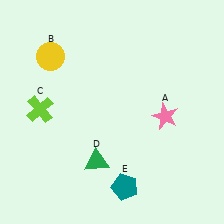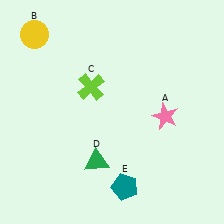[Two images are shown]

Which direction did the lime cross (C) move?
The lime cross (C) moved right.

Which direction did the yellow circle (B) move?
The yellow circle (B) moved up.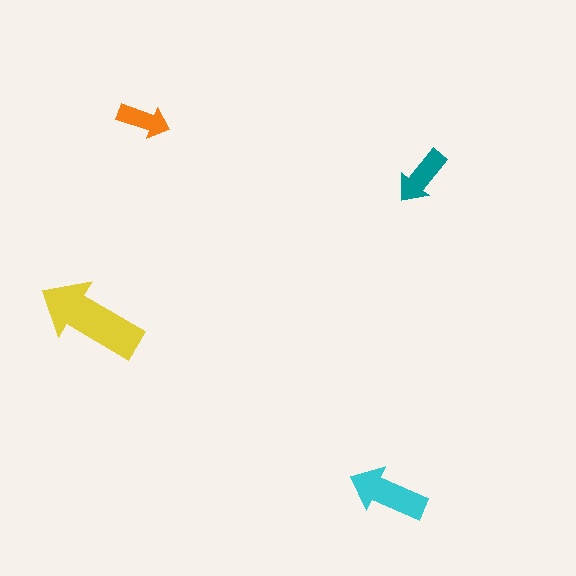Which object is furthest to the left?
The yellow arrow is leftmost.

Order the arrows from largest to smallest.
the yellow one, the cyan one, the teal one, the orange one.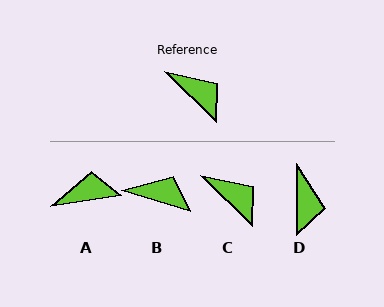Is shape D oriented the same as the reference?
No, it is off by about 46 degrees.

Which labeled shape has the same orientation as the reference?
C.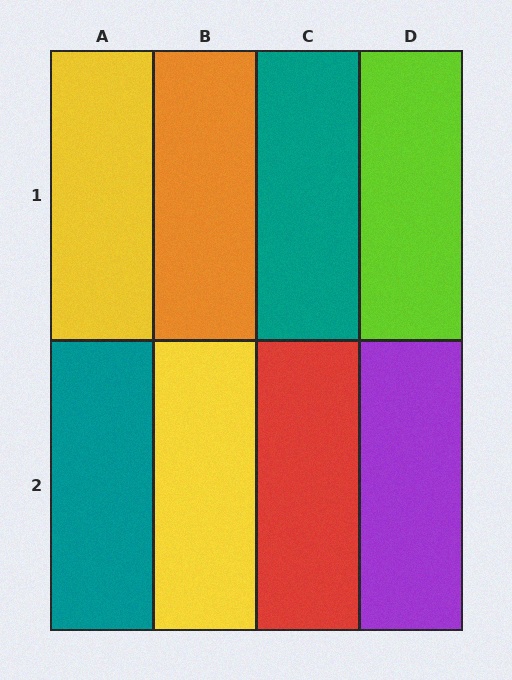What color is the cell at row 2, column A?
Teal.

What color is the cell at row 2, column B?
Yellow.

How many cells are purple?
1 cell is purple.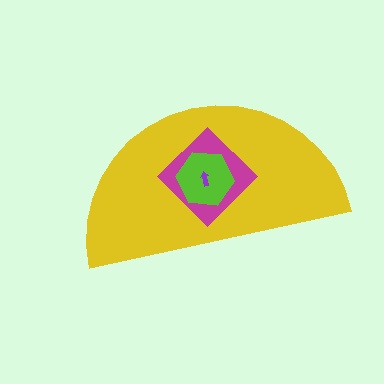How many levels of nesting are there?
4.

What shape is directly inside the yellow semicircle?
The magenta diamond.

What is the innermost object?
The purple arrow.